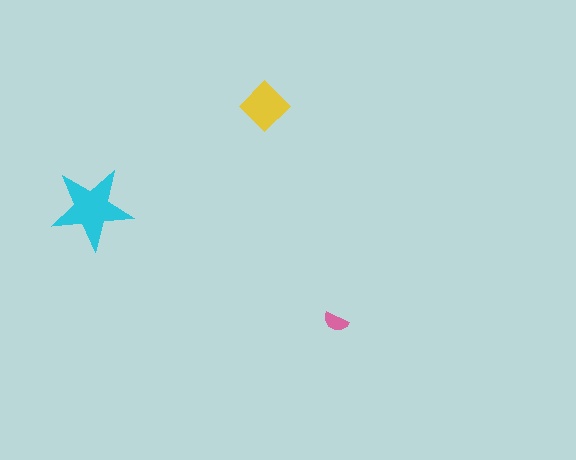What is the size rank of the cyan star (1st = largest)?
1st.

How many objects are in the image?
There are 3 objects in the image.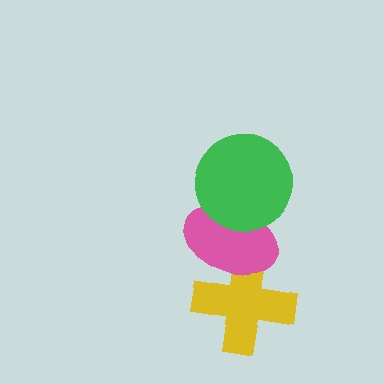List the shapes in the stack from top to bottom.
From top to bottom: the green circle, the pink ellipse, the yellow cross.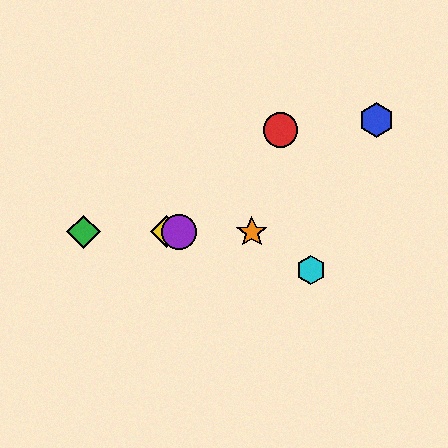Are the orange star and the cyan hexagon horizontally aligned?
No, the orange star is at y≈232 and the cyan hexagon is at y≈270.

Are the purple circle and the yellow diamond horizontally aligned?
Yes, both are at y≈232.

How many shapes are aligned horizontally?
4 shapes (the green diamond, the yellow diamond, the purple circle, the orange star) are aligned horizontally.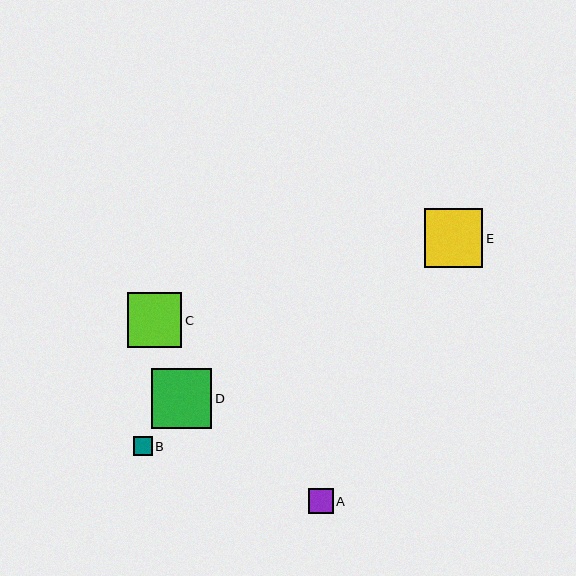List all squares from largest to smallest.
From largest to smallest: D, E, C, A, B.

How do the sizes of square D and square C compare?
Square D and square C are approximately the same size.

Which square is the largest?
Square D is the largest with a size of approximately 60 pixels.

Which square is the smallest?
Square B is the smallest with a size of approximately 19 pixels.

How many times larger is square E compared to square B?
Square E is approximately 3.2 times the size of square B.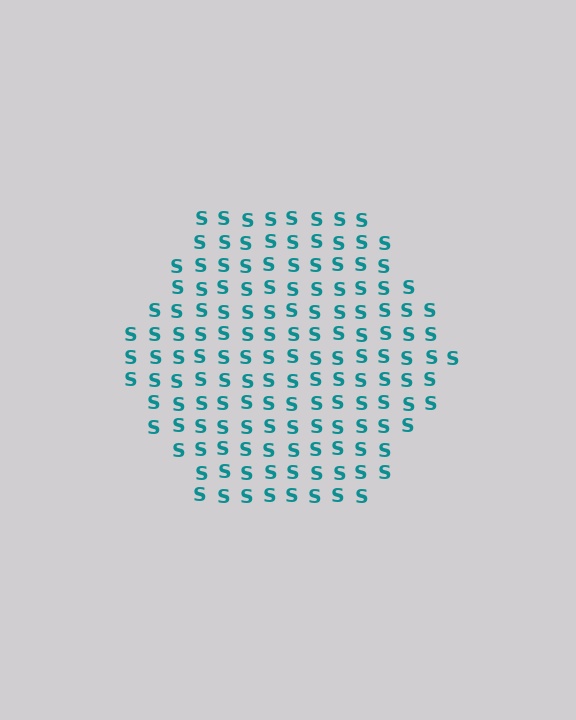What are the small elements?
The small elements are letter S's.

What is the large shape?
The large shape is a hexagon.